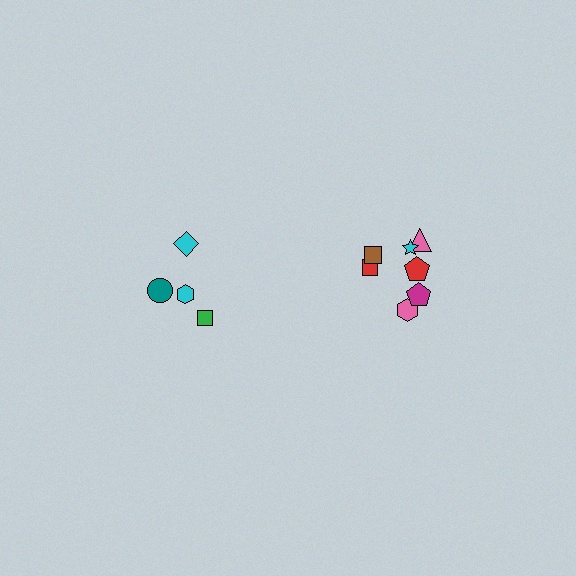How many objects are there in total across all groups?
There are 11 objects.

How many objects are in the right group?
There are 7 objects.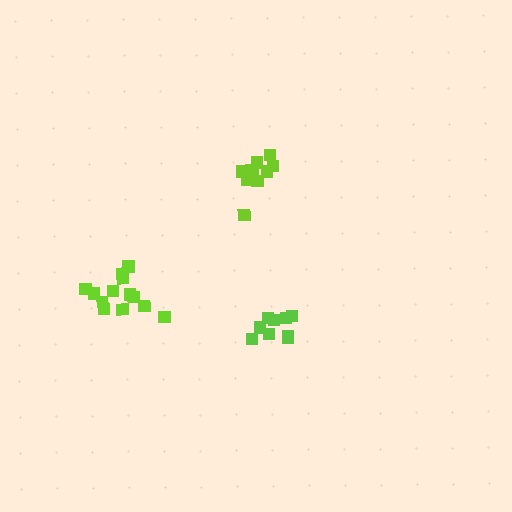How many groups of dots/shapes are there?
There are 3 groups.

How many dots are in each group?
Group 1: 10 dots, Group 2: 9 dots, Group 3: 13 dots (32 total).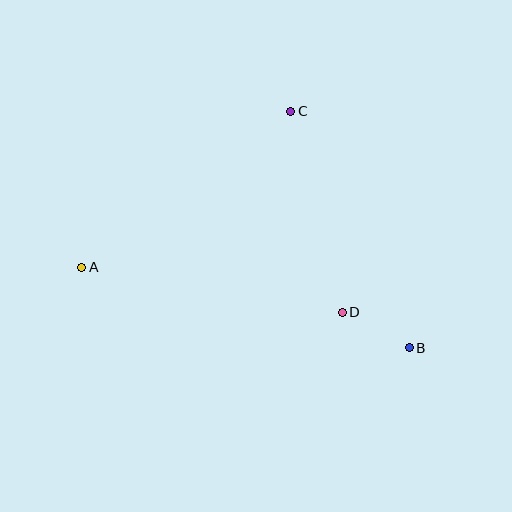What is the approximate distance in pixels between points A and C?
The distance between A and C is approximately 261 pixels.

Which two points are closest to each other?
Points B and D are closest to each other.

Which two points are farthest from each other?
Points A and B are farthest from each other.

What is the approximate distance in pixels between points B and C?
The distance between B and C is approximately 265 pixels.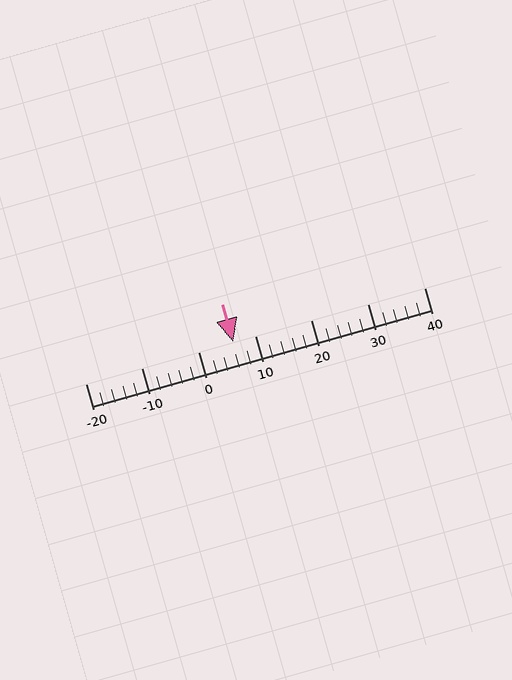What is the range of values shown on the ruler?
The ruler shows values from -20 to 40.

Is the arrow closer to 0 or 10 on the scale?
The arrow is closer to 10.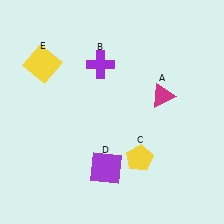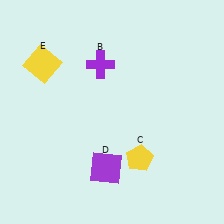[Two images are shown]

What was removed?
The magenta triangle (A) was removed in Image 2.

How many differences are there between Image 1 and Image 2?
There is 1 difference between the two images.